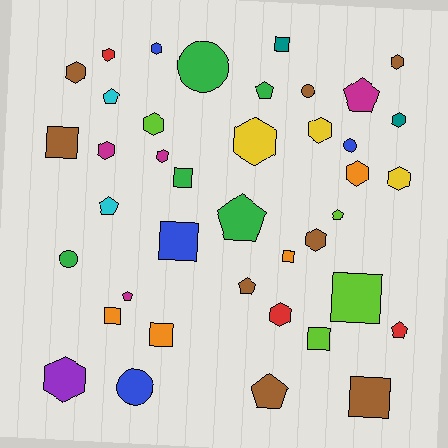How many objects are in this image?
There are 40 objects.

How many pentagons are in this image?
There are 10 pentagons.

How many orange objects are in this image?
There are 4 orange objects.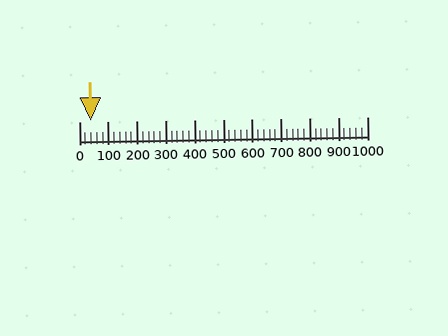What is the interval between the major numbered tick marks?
The major tick marks are spaced 100 units apart.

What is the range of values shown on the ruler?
The ruler shows values from 0 to 1000.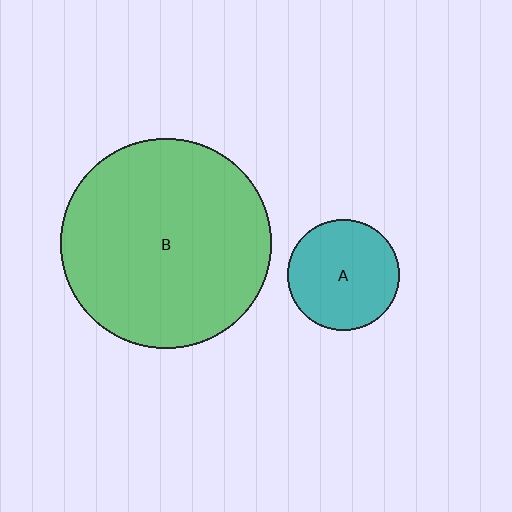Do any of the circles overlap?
No, none of the circles overlap.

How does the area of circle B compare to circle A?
Approximately 3.6 times.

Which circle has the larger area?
Circle B (green).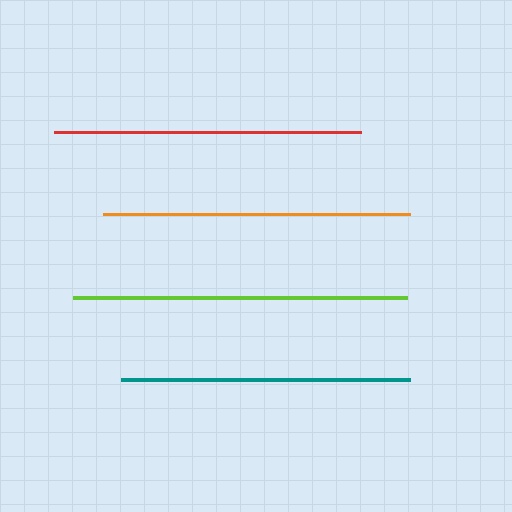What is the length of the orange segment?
The orange segment is approximately 307 pixels long.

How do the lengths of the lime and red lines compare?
The lime and red lines are approximately the same length.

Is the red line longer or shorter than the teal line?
The red line is longer than the teal line.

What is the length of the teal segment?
The teal segment is approximately 289 pixels long.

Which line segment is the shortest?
The teal line is the shortest at approximately 289 pixels.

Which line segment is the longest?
The lime line is the longest at approximately 334 pixels.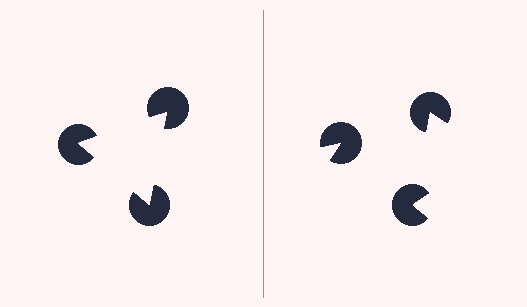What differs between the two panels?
The pac-man discs are positioned identically on both sides; only the wedge orientations differ. On the left they align to a triangle; on the right they are misaligned.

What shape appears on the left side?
An illusory triangle.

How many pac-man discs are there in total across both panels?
6 — 3 on each side.